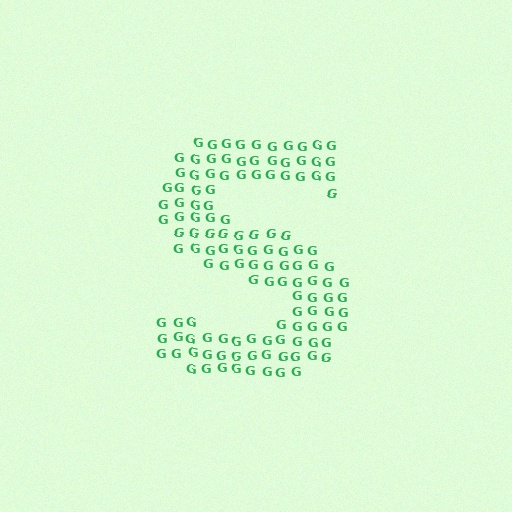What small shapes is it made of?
It is made of small letter G's.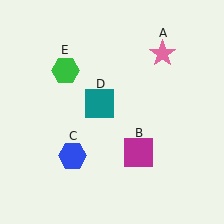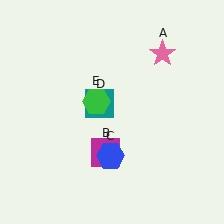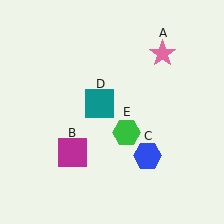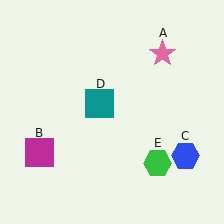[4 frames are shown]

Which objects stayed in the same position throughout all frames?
Pink star (object A) and teal square (object D) remained stationary.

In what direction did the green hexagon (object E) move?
The green hexagon (object E) moved down and to the right.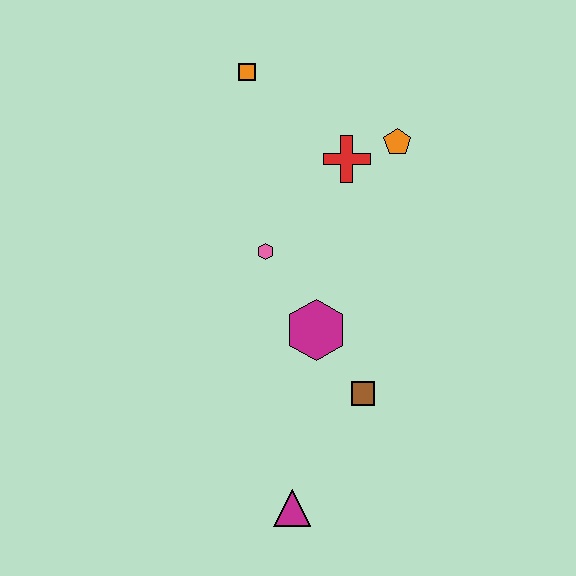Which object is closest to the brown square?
The magenta hexagon is closest to the brown square.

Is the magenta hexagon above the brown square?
Yes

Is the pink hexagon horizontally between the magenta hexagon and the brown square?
No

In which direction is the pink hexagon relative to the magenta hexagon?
The pink hexagon is above the magenta hexagon.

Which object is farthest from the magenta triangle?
The orange square is farthest from the magenta triangle.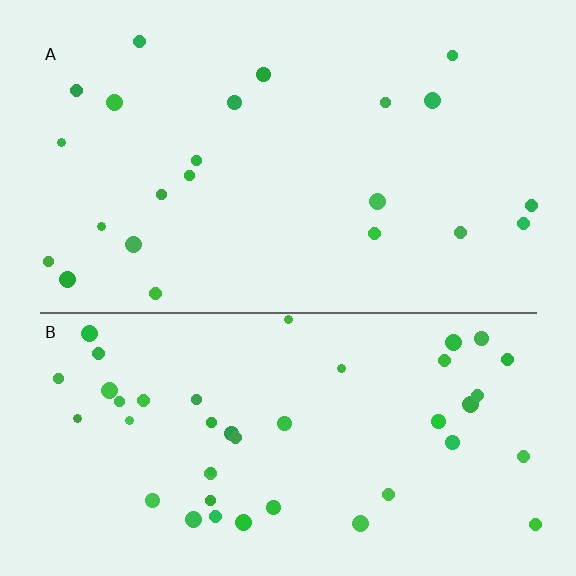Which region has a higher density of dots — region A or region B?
B (the bottom).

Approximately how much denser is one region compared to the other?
Approximately 2.0× — region B over region A.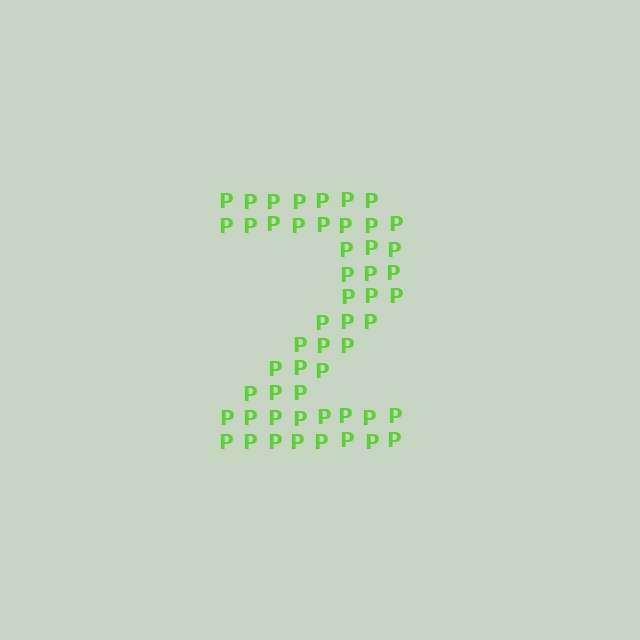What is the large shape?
The large shape is the digit 2.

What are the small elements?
The small elements are letter P's.